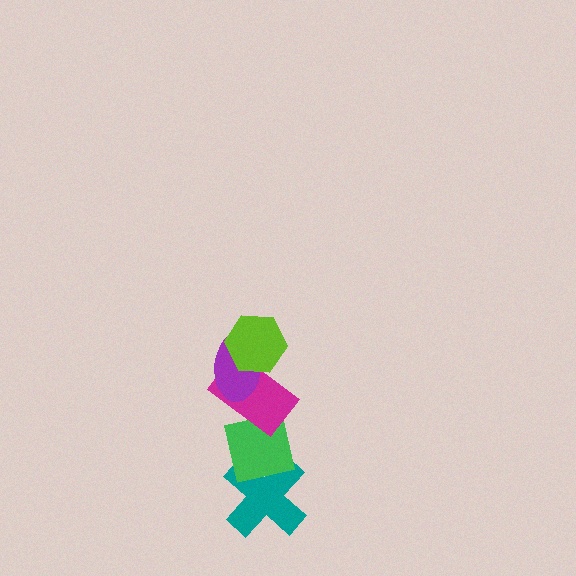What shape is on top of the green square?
The magenta rectangle is on top of the green square.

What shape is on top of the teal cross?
The green square is on top of the teal cross.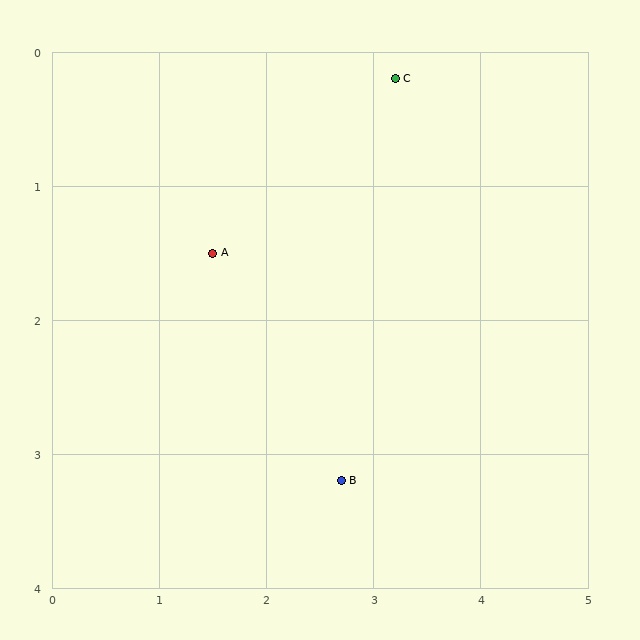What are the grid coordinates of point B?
Point B is at approximately (2.7, 3.2).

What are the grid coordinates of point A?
Point A is at approximately (1.5, 1.5).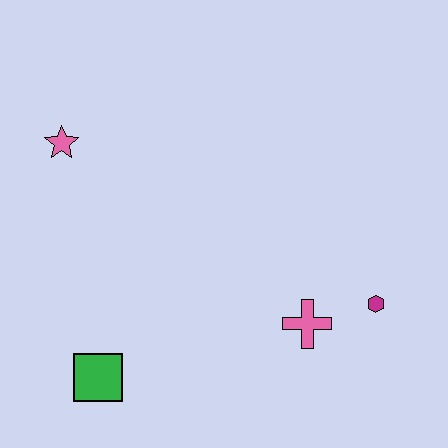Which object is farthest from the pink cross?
The pink star is farthest from the pink cross.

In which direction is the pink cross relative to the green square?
The pink cross is to the right of the green square.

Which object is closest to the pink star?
The green square is closest to the pink star.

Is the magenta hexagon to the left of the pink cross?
No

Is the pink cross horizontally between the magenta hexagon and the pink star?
Yes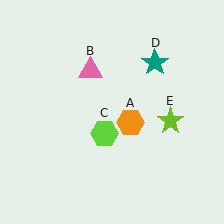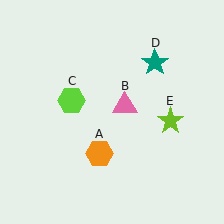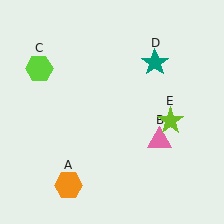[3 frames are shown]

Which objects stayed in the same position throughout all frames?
Teal star (object D) and lime star (object E) remained stationary.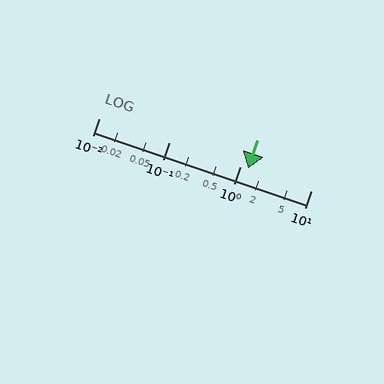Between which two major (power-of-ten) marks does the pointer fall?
The pointer is between 1 and 10.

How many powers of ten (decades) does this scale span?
The scale spans 3 decades, from 0.01 to 10.